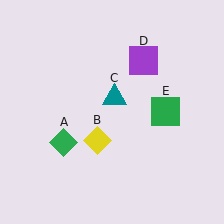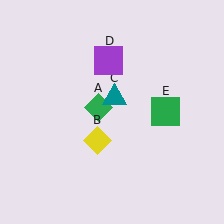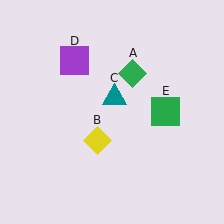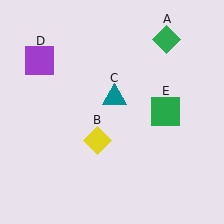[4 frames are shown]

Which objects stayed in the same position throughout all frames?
Yellow diamond (object B) and teal triangle (object C) and green square (object E) remained stationary.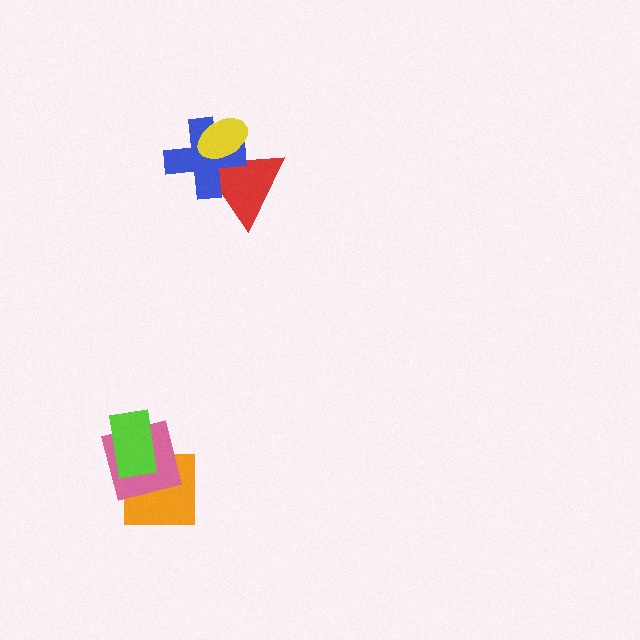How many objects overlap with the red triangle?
2 objects overlap with the red triangle.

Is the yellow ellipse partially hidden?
No, no other shape covers it.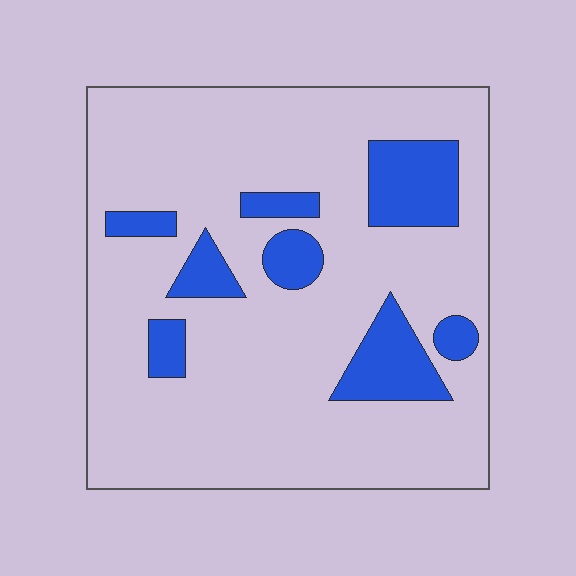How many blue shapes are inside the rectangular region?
8.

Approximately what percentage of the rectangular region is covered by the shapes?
Approximately 20%.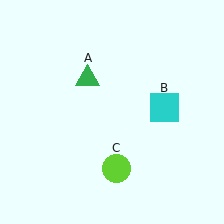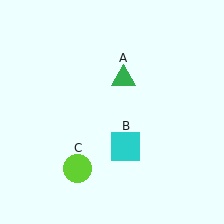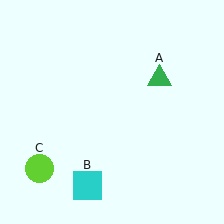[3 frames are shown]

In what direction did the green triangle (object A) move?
The green triangle (object A) moved right.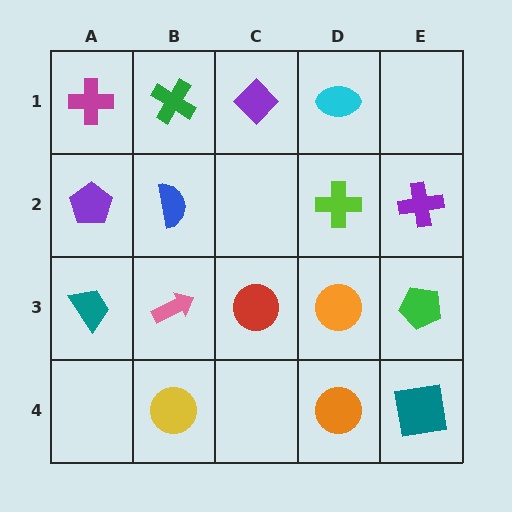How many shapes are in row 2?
4 shapes.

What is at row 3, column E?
A green pentagon.